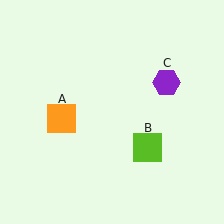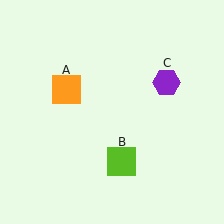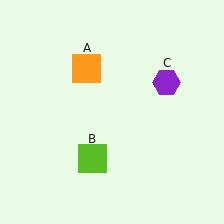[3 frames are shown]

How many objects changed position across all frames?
2 objects changed position: orange square (object A), lime square (object B).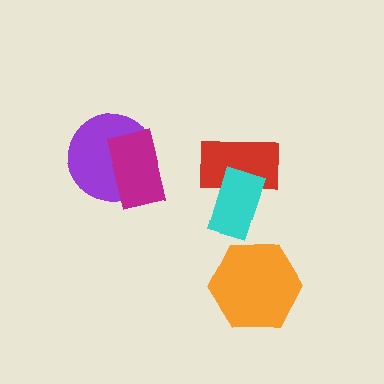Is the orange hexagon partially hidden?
No, no other shape covers it.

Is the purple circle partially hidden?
Yes, it is partially covered by another shape.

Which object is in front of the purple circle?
The magenta rectangle is in front of the purple circle.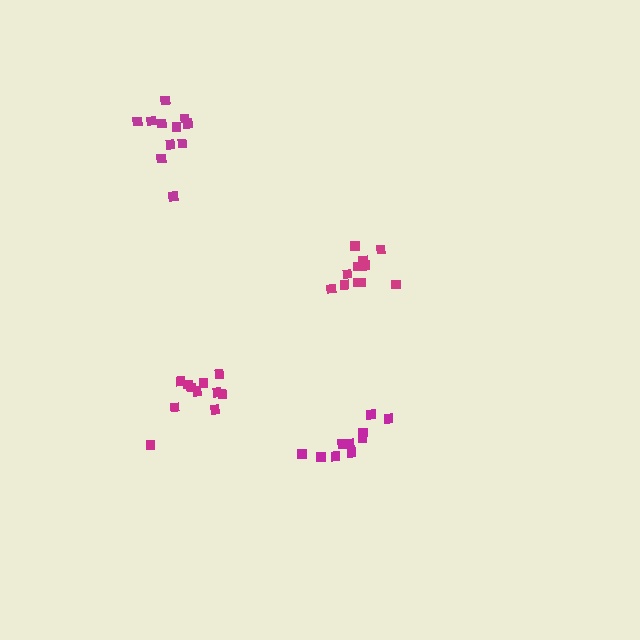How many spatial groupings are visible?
There are 4 spatial groupings.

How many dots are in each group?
Group 1: 11 dots, Group 2: 11 dots, Group 3: 11 dots, Group 4: 11 dots (44 total).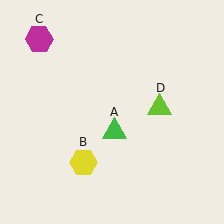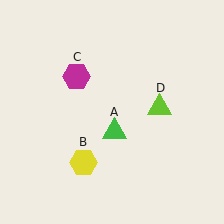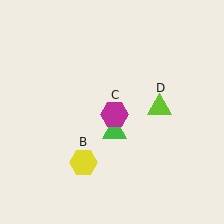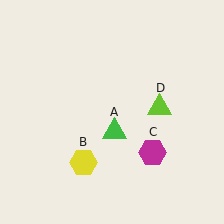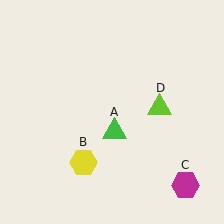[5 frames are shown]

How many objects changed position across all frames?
1 object changed position: magenta hexagon (object C).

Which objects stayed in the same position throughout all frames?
Green triangle (object A) and yellow hexagon (object B) and lime triangle (object D) remained stationary.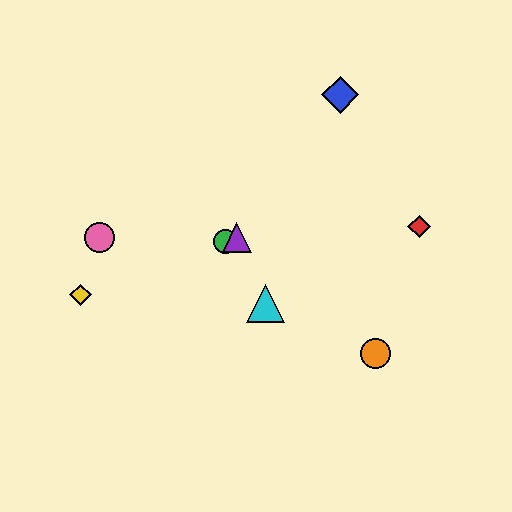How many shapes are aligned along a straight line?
3 shapes (the green circle, the yellow diamond, the purple triangle) are aligned along a straight line.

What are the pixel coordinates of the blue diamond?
The blue diamond is at (340, 95).